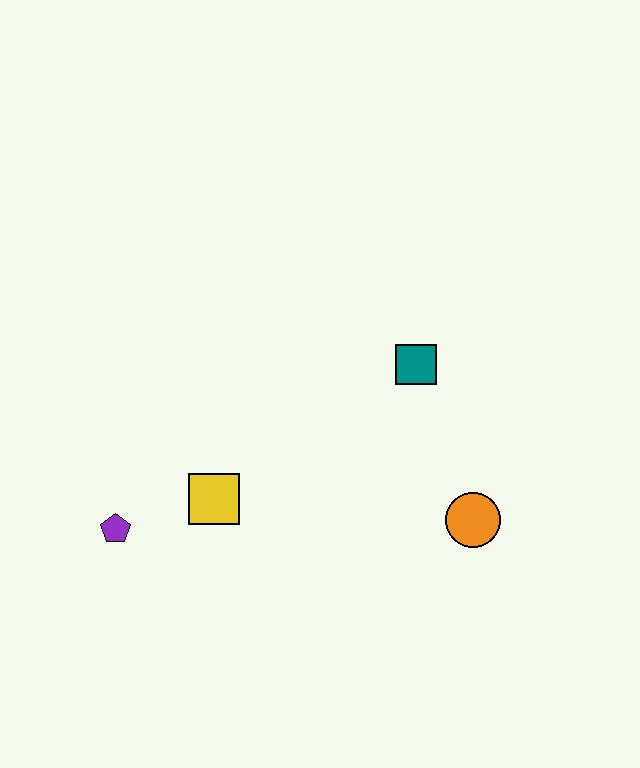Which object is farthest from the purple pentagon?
The orange circle is farthest from the purple pentagon.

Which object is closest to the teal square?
The orange circle is closest to the teal square.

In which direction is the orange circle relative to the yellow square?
The orange circle is to the right of the yellow square.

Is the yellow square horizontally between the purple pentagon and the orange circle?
Yes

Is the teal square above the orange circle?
Yes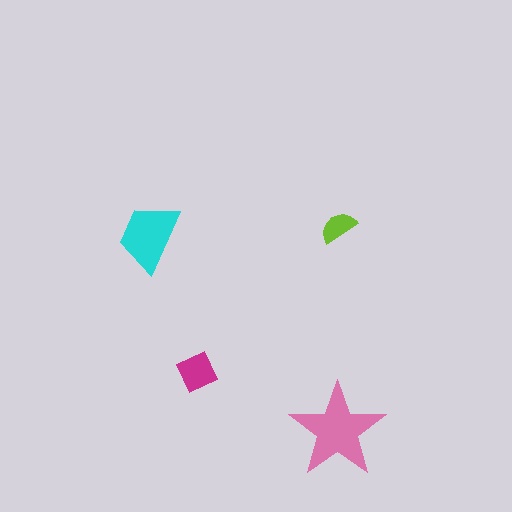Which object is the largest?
The pink star.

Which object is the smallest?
The lime semicircle.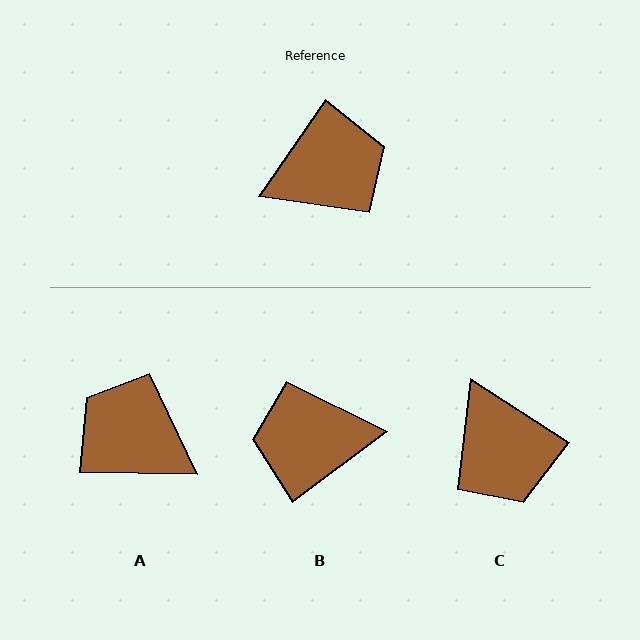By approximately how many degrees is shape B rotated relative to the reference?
Approximately 161 degrees counter-clockwise.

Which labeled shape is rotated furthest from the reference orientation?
B, about 161 degrees away.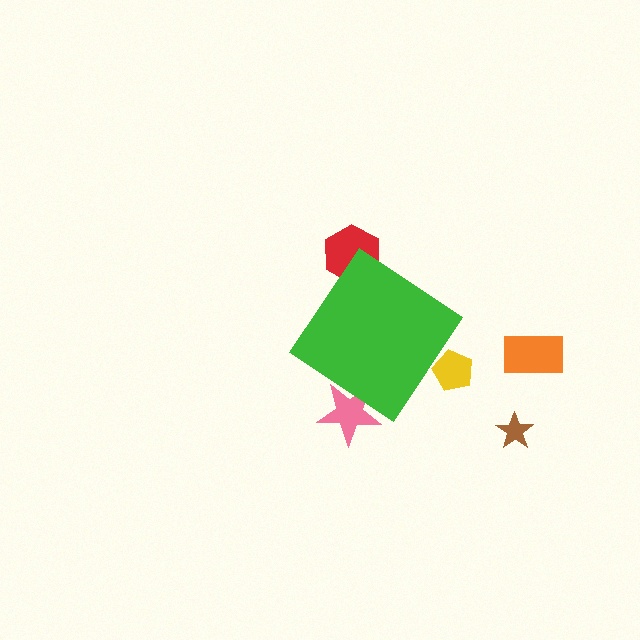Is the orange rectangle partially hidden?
No, the orange rectangle is fully visible.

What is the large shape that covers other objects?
A green diamond.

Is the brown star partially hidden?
No, the brown star is fully visible.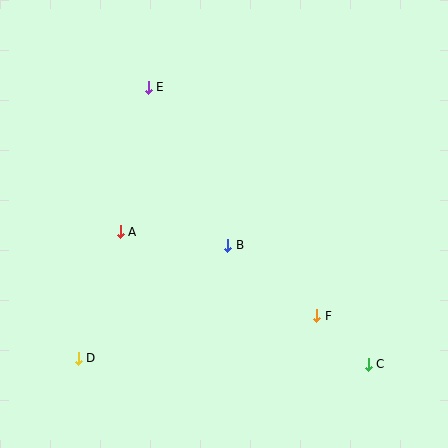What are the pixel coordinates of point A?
Point A is at (120, 232).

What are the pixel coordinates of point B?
Point B is at (228, 245).